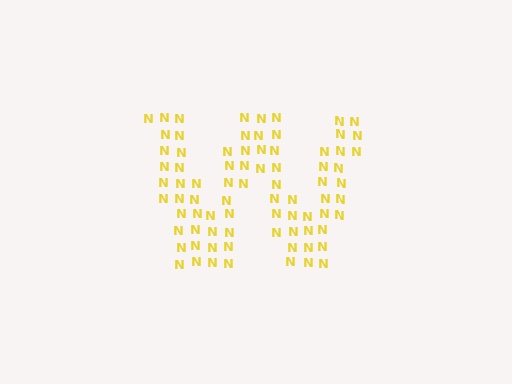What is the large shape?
The large shape is the letter W.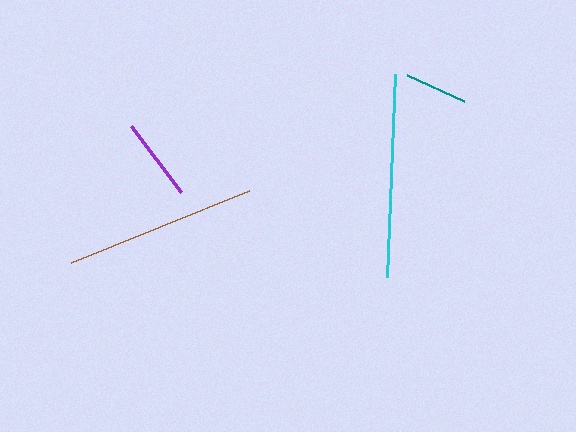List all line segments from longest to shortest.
From longest to shortest: cyan, brown, purple, teal.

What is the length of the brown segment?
The brown segment is approximately 192 pixels long.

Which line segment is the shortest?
The teal line is the shortest at approximately 63 pixels.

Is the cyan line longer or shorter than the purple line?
The cyan line is longer than the purple line.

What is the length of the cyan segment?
The cyan segment is approximately 203 pixels long.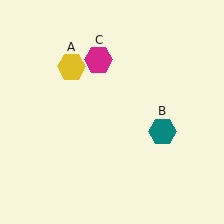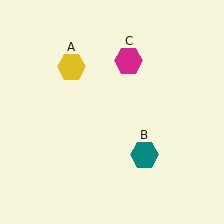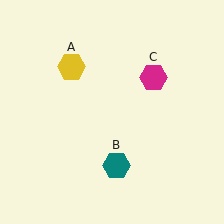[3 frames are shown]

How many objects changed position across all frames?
2 objects changed position: teal hexagon (object B), magenta hexagon (object C).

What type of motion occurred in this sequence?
The teal hexagon (object B), magenta hexagon (object C) rotated clockwise around the center of the scene.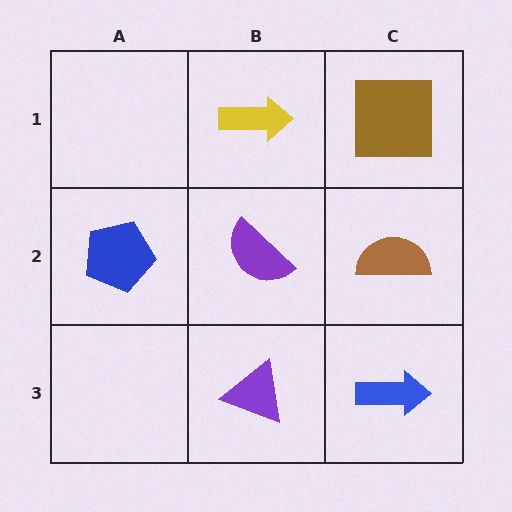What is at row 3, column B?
A purple triangle.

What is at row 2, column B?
A purple semicircle.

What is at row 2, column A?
A blue pentagon.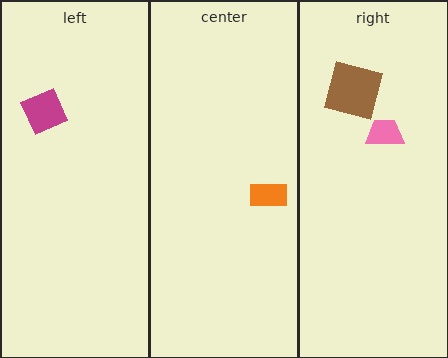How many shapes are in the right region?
2.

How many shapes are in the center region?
1.